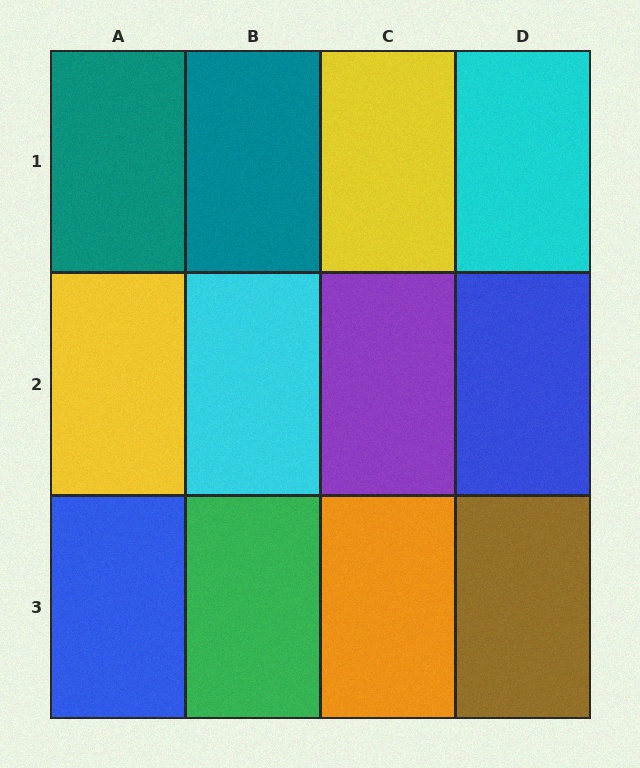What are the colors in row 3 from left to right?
Blue, green, orange, brown.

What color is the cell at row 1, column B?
Teal.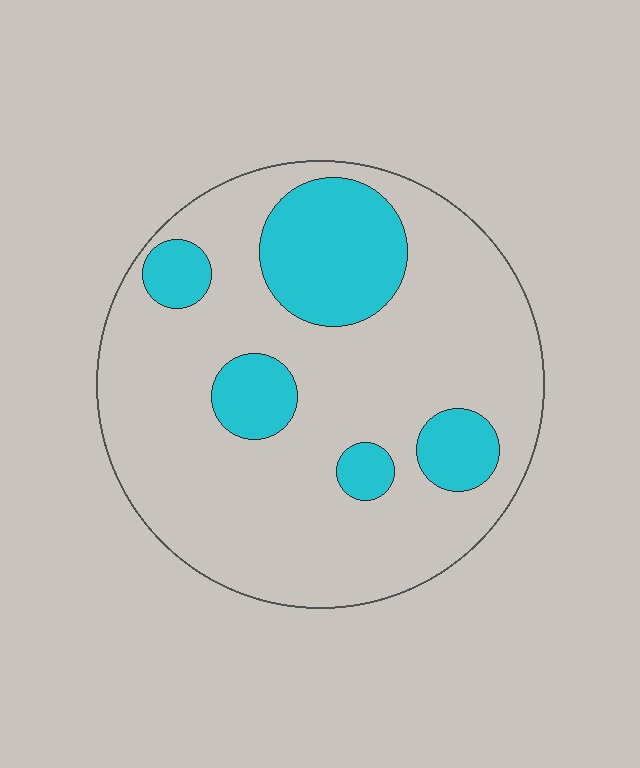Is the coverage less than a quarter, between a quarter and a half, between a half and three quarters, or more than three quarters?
Less than a quarter.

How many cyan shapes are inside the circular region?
5.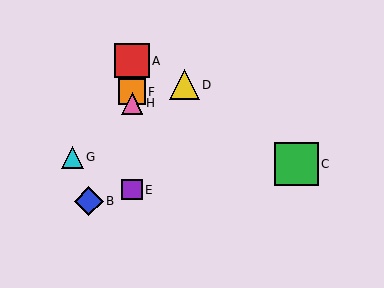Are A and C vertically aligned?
No, A is at x≈132 and C is at x≈297.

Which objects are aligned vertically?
Objects A, E, F, H are aligned vertically.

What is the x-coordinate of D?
Object D is at x≈184.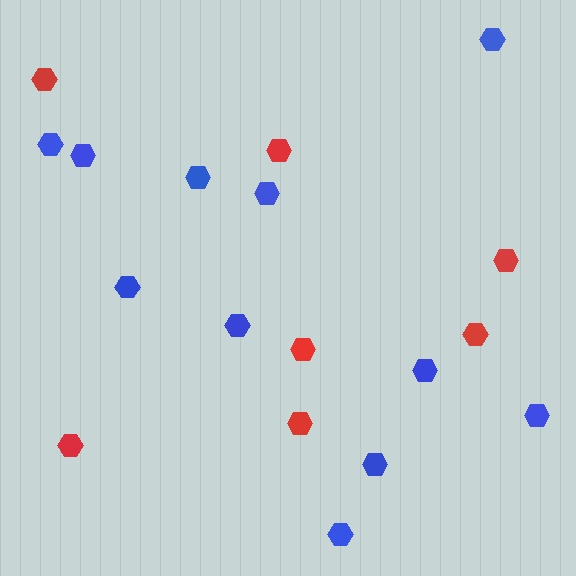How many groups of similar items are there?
There are 2 groups: one group of blue hexagons (11) and one group of red hexagons (7).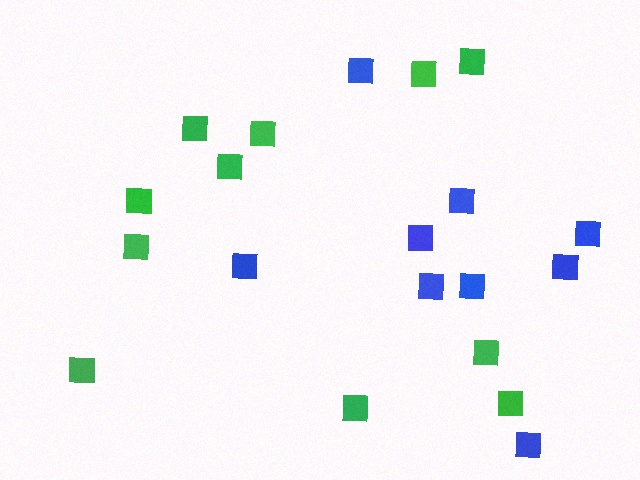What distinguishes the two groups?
There are 2 groups: one group of blue squares (9) and one group of green squares (11).